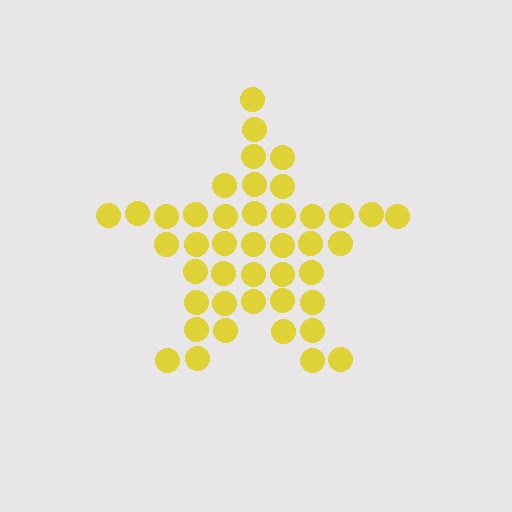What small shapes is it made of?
It is made of small circles.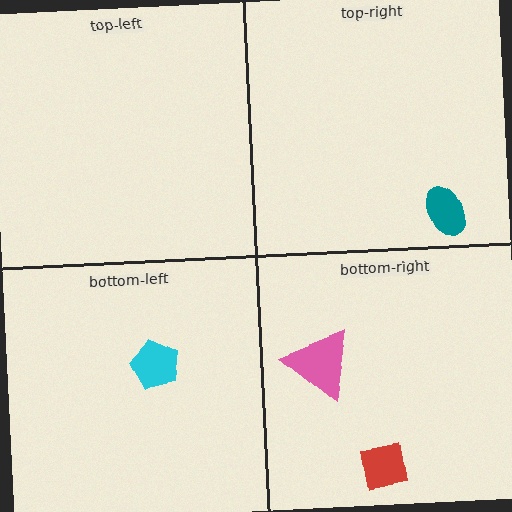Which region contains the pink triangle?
The bottom-right region.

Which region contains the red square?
The bottom-right region.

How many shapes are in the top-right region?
1.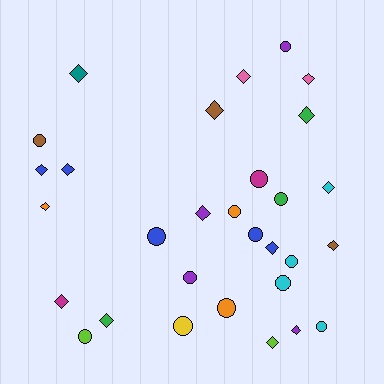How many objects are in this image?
There are 30 objects.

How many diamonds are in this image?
There are 16 diamonds.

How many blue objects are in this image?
There are 5 blue objects.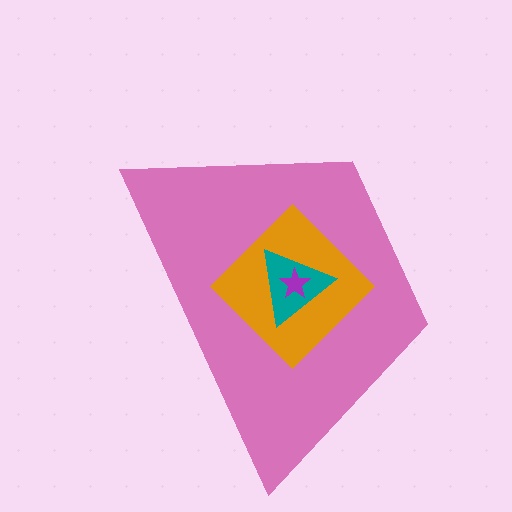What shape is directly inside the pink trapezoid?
The orange diamond.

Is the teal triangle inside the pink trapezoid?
Yes.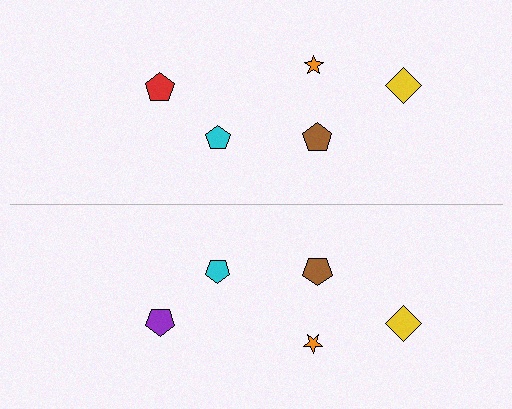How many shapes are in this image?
There are 10 shapes in this image.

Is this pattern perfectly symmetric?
No, the pattern is not perfectly symmetric. The purple pentagon on the bottom side breaks the symmetry — its mirror counterpart is red.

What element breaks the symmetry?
The purple pentagon on the bottom side breaks the symmetry — its mirror counterpart is red.